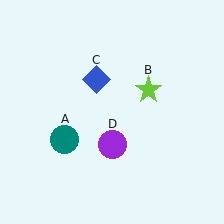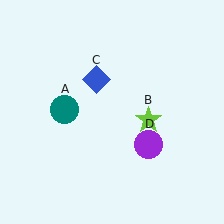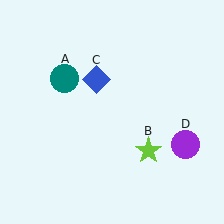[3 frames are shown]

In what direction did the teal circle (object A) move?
The teal circle (object A) moved up.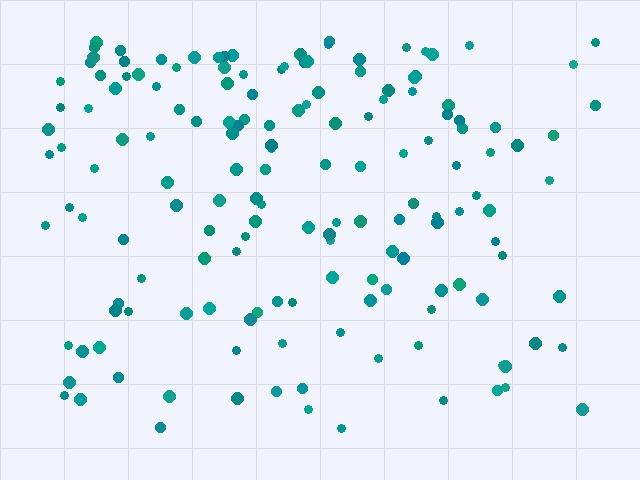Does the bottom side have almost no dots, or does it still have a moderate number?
Still a moderate number, just noticeably fewer than the top.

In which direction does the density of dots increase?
From bottom to top, with the top side densest.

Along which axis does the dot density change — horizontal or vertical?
Vertical.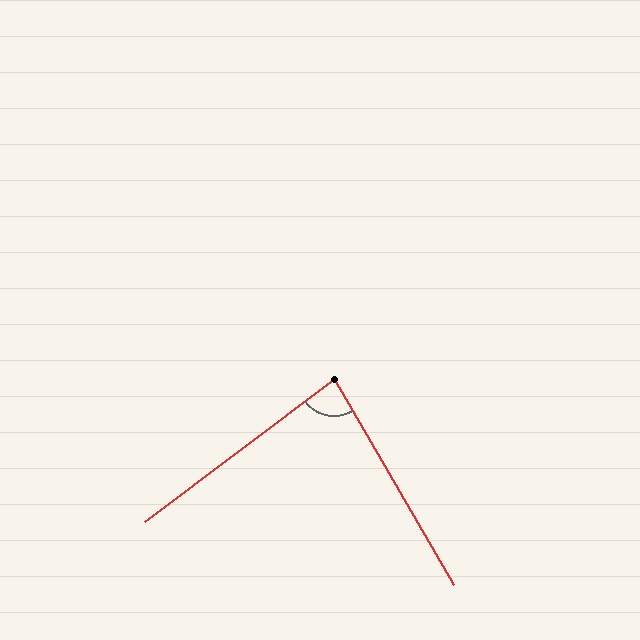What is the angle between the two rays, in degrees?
Approximately 83 degrees.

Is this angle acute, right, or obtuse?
It is acute.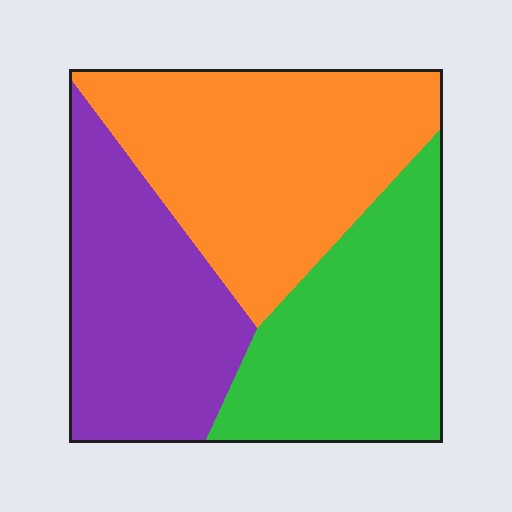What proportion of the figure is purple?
Purple takes up about one third (1/3) of the figure.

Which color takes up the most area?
Orange, at roughly 40%.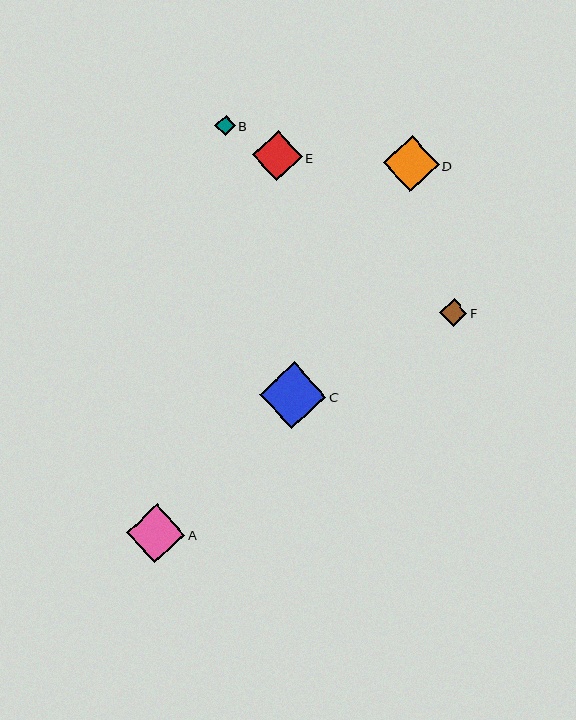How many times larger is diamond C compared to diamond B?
Diamond C is approximately 3.3 times the size of diamond B.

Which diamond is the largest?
Diamond C is the largest with a size of approximately 67 pixels.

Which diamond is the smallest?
Diamond B is the smallest with a size of approximately 20 pixels.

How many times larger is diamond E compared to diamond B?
Diamond E is approximately 2.5 times the size of diamond B.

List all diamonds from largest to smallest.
From largest to smallest: C, A, D, E, F, B.